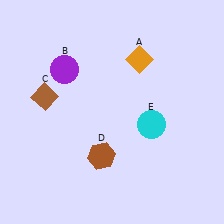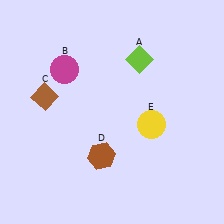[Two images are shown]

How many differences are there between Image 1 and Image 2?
There are 3 differences between the two images.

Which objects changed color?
A changed from orange to lime. B changed from purple to magenta. E changed from cyan to yellow.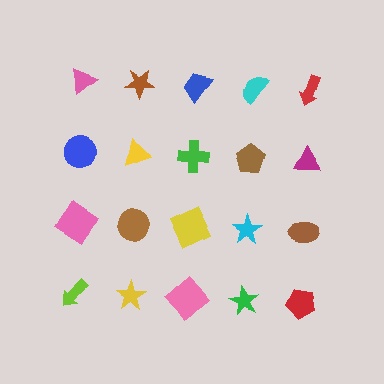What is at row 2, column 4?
A brown pentagon.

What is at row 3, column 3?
A yellow square.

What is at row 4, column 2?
A yellow star.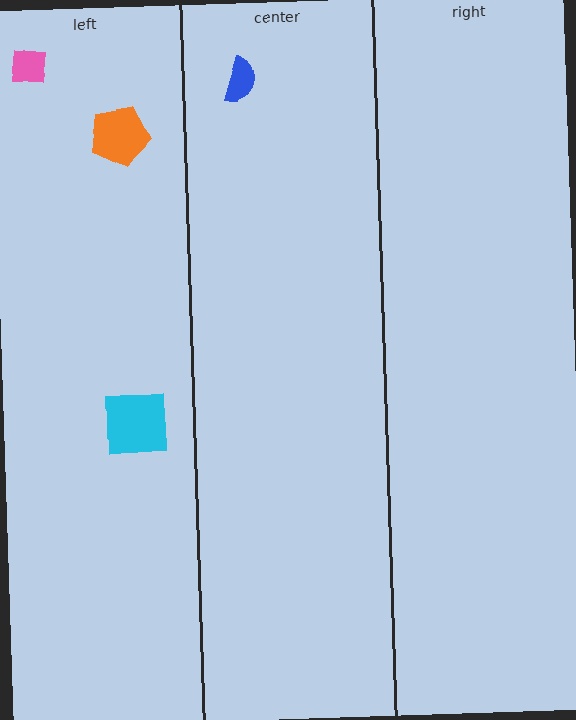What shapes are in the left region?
The cyan square, the pink square, the orange pentagon.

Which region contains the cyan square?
The left region.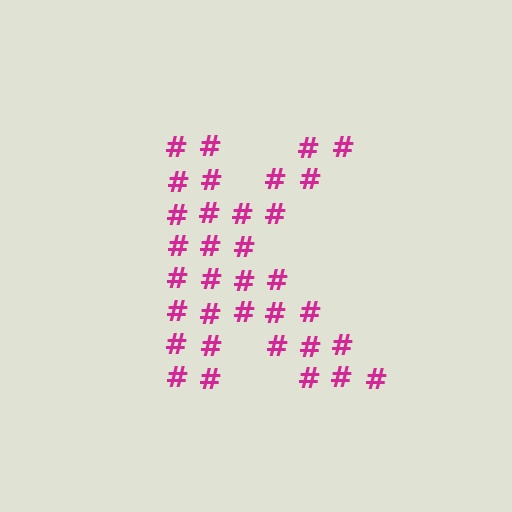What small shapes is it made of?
It is made of small hash symbols.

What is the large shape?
The large shape is the letter K.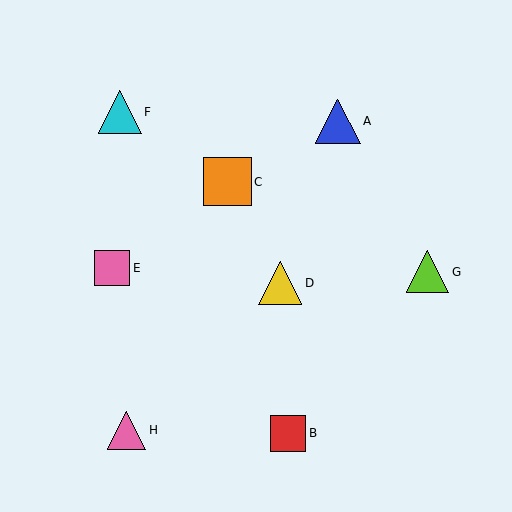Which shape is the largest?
The orange square (labeled C) is the largest.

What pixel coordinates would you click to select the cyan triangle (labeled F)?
Click at (120, 112) to select the cyan triangle F.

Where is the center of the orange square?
The center of the orange square is at (227, 182).